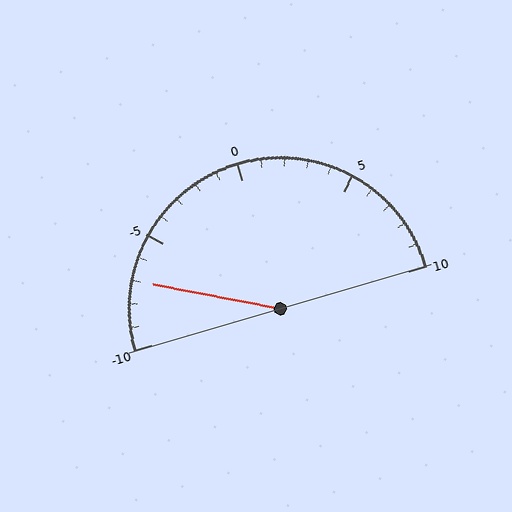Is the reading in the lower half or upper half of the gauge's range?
The reading is in the lower half of the range (-10 to 10).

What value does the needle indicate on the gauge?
The needle indicates approximately -7.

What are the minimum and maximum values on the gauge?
The gauge ranges from -10 to 10.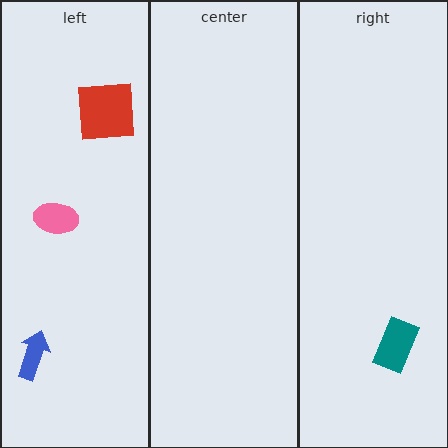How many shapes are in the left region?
3.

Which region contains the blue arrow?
The left region.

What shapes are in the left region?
The blue arrow, the red square, the pink ellipse.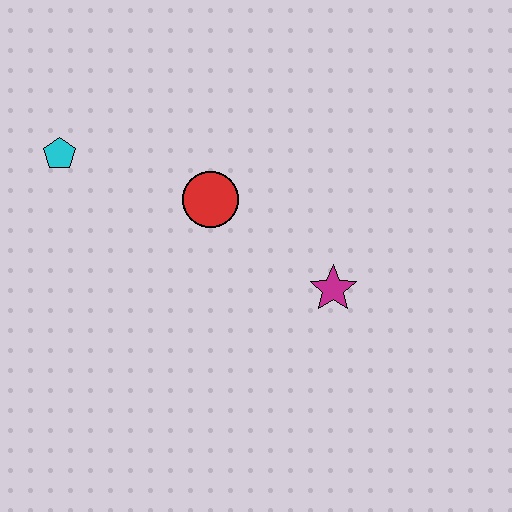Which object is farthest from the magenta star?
The cyan pentagon is farthest from the magenta star.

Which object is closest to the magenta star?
The red circle is closest to the magenta star.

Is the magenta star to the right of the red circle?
Yes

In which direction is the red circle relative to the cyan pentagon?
The red circle is to the right of the cyan pentagon.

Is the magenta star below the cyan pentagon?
Yes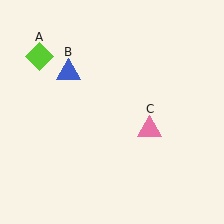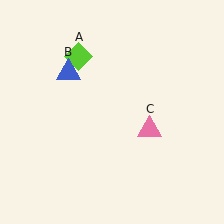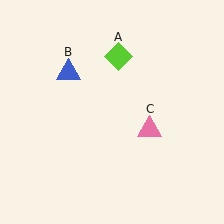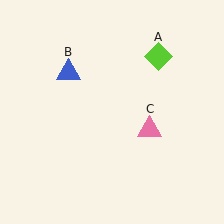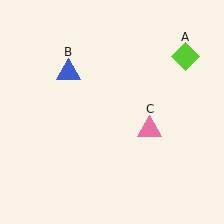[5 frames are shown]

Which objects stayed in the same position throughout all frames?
Blue triangle (object B) and pink triangle (object C) remained stationary.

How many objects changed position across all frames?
1 object changed position: lime diamond (object A).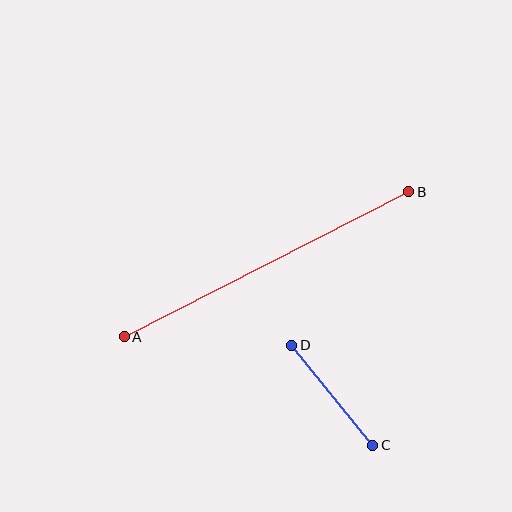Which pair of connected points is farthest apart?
Points A and B are farthest apart.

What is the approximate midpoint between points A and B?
The midpoint is at approximately (266, 264) pixels.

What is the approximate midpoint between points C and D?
The midpoint is at approximately (332, 395) pixels.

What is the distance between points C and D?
The distance is approximately 129 pixels.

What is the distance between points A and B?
The distance is approximately 319 pixels.